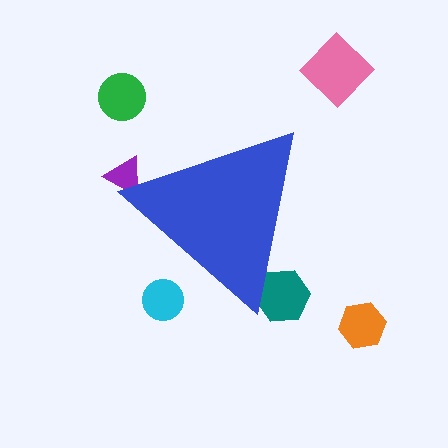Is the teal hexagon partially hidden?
Yes, the teal hexagon is partially hidden behind the blue triangle.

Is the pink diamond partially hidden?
No, the pink diamond is fully visible.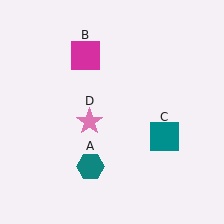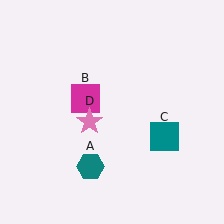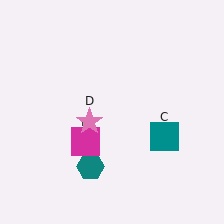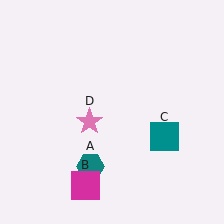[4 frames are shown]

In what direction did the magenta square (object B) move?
The magenta square (object B) moved down.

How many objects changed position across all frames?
1 object changed position: magenta square (object B).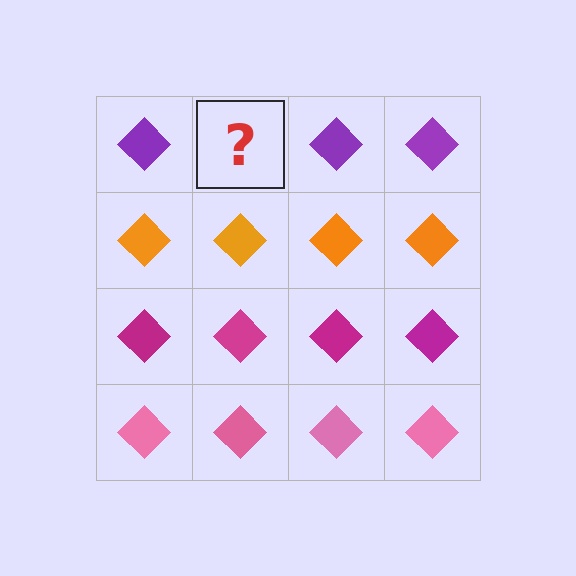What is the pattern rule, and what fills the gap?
The rule is that each row has a consistent color. The gap should be filled with a purple diamond.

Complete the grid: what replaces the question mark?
The question mark should be replaced with a purple diamond.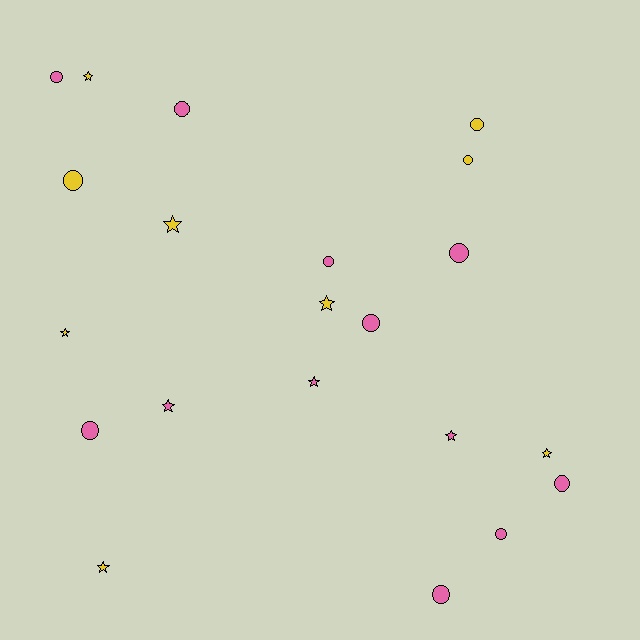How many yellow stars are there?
There are 6 yellow stars.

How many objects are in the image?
There are 21 objects.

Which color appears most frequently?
Pink, with 12 objects.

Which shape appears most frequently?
Circle, with 12 objects.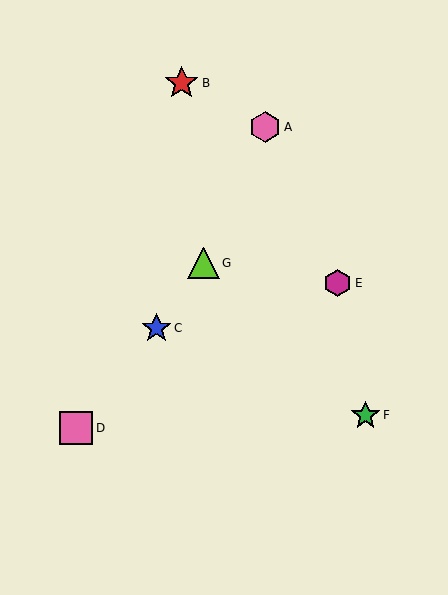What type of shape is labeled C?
Shape C is a blue star.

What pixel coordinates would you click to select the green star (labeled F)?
Click at (365, 415) to select the green star F.